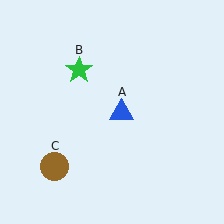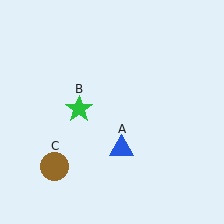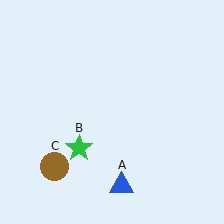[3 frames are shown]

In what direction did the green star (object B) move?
The green star (object B) moved down.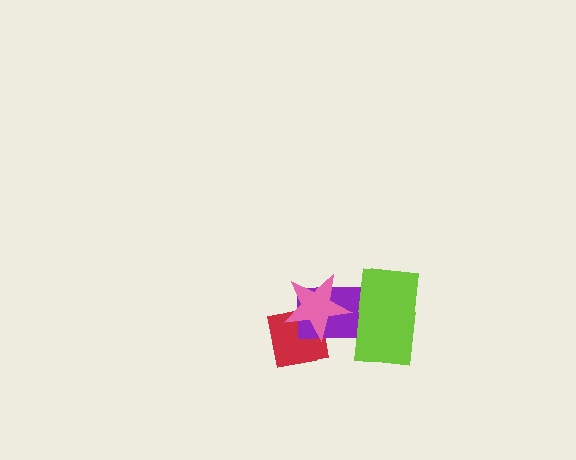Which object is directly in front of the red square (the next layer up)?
The purple rectangle is directly in front of the red square.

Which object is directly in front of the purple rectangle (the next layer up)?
The pink star is directly in front of the purple rectangle.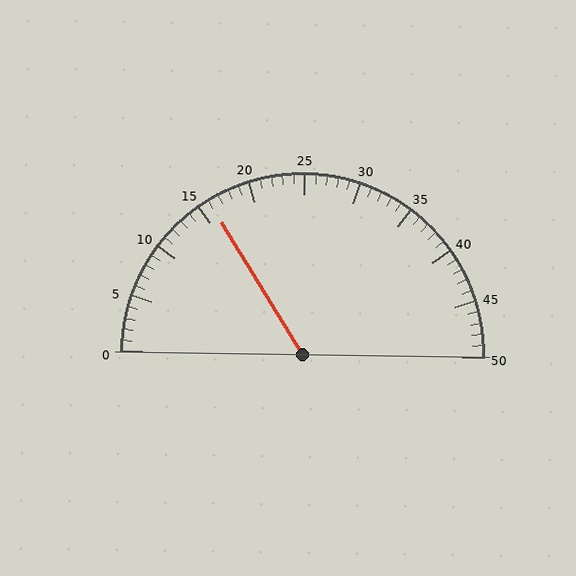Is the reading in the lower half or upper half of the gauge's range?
The reading is in the lower half of the range (0 to 50).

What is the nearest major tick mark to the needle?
The nearest major tick mark is 15.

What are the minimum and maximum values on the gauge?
The gauge ranges from 0 to 50.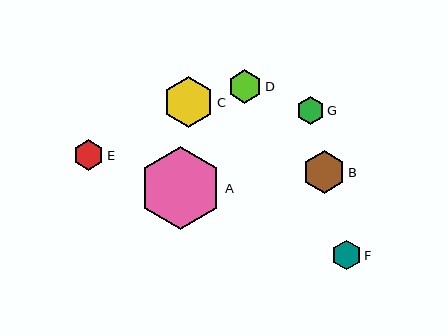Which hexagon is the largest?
Hexagon A is the largest with a size of approximately 83 pixels.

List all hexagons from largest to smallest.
From largest to smallest: A, C, B, D, E, F, G.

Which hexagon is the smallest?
Hexagon G is the smallest with a size of approximately 28 pixels.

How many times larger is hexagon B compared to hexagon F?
Hexagon B is approximately 1.4 times the size of hexagon F.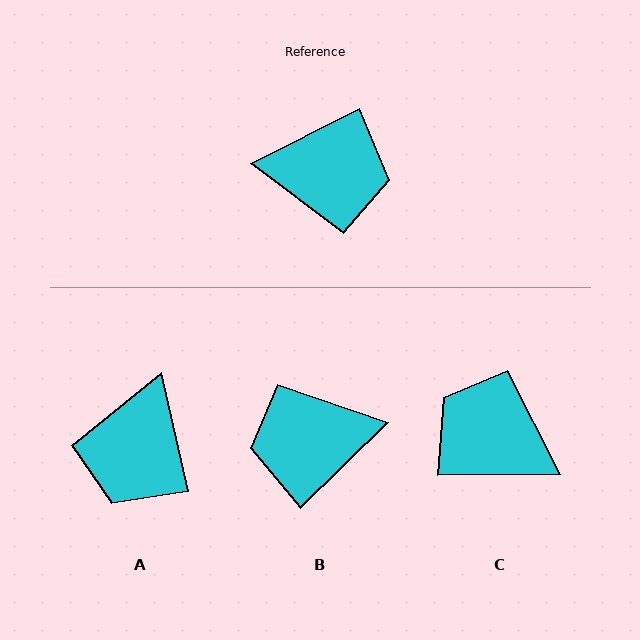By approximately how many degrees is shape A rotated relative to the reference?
Approximately 104 degrees clockwise.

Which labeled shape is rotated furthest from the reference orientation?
B, about 162 degrees away.